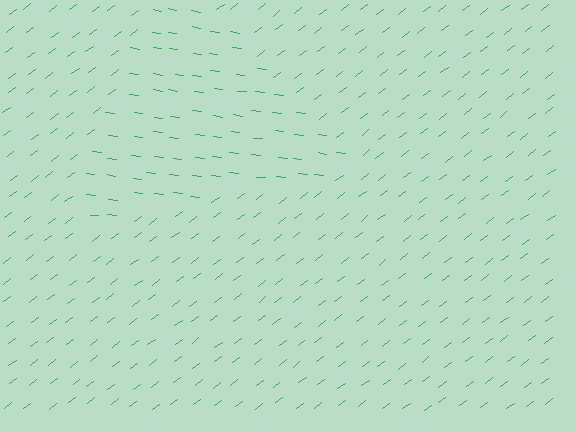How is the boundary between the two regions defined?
The boundary is defined purely by a change in line orientation (approximately 45 degrees difference). All lines are the same color and thickness.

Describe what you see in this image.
The image is filled with small green line segments. A triangle region in the image has lines oriented differently from the surrounding lines, creating a visible texture boundary.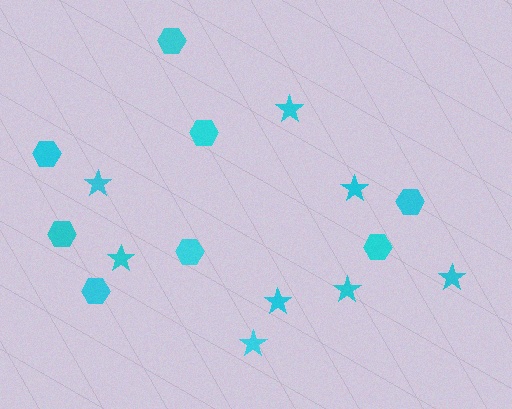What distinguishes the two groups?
There are 2 groups: one group of stars (8) and one group of hexagons (8).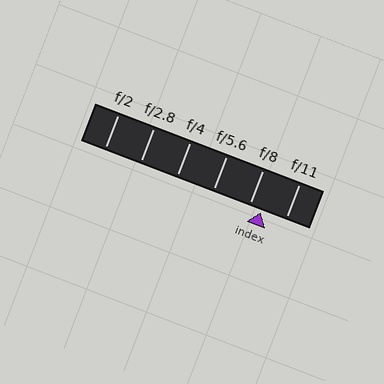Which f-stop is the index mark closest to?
The index mark is closest to f/8.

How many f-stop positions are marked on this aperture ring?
There are 6 f-stop positions marked.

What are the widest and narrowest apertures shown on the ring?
The widest aperture shown is f/2 and the narrowest is f/11.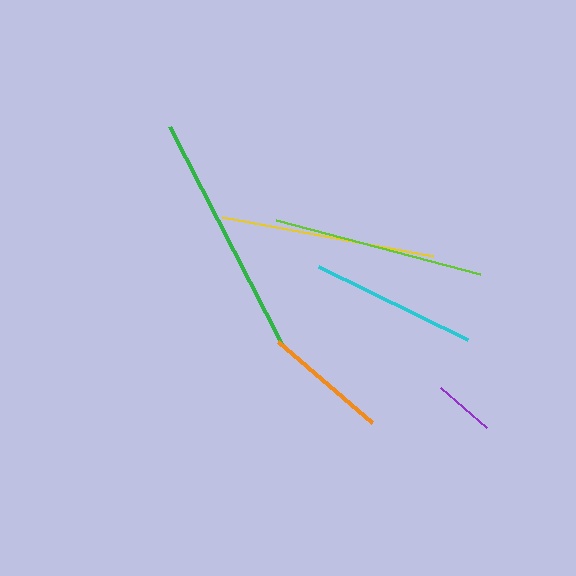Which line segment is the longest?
The green line is the longest at approximately 244 pixels.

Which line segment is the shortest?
The purple line is the shortest at approximately 61 pixels.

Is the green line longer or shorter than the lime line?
The green line is longer than the lime line.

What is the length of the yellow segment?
The yellow segment is approximately 214 pixels long.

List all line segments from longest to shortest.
From longest to shortest: green, yellow, lime, cyan, orange, purple.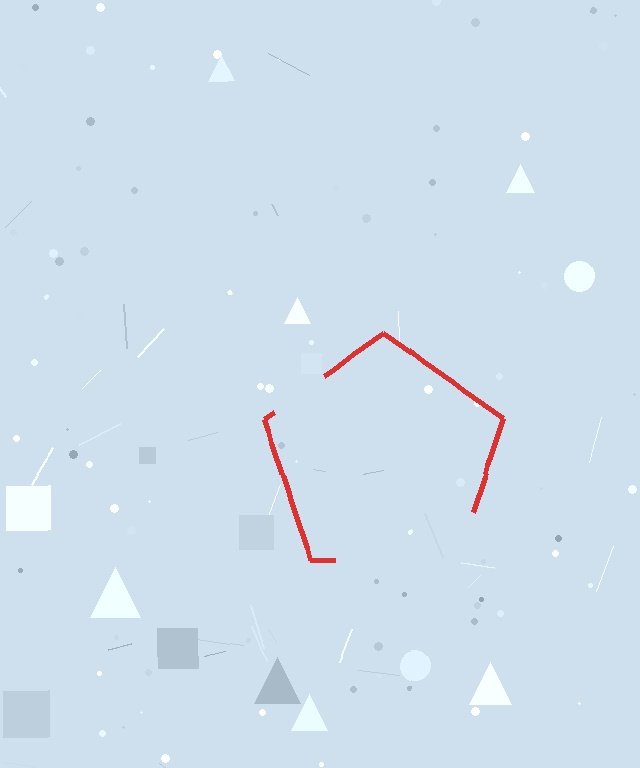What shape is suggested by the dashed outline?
The dashed outline suggests a pentagon.